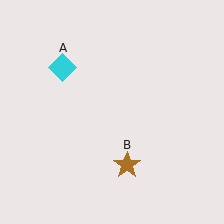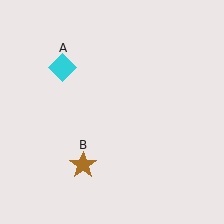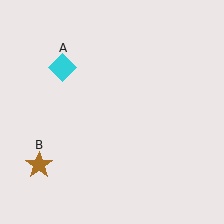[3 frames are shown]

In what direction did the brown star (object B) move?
The brown star (object B) moved left.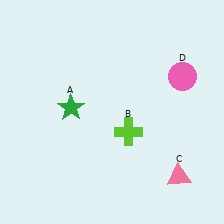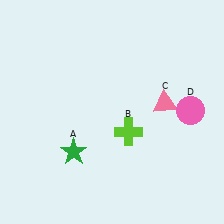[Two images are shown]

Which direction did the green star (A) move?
The green star (A) moved down.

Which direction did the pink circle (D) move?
The pink circle (D) moved down.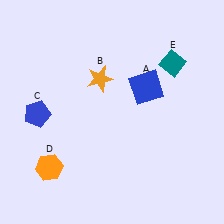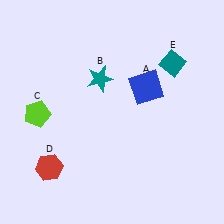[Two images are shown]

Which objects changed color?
B changed from orange to teal. C changed from blue to lime. D changed from orange to red.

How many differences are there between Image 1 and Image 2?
There are 3 differences between the two images.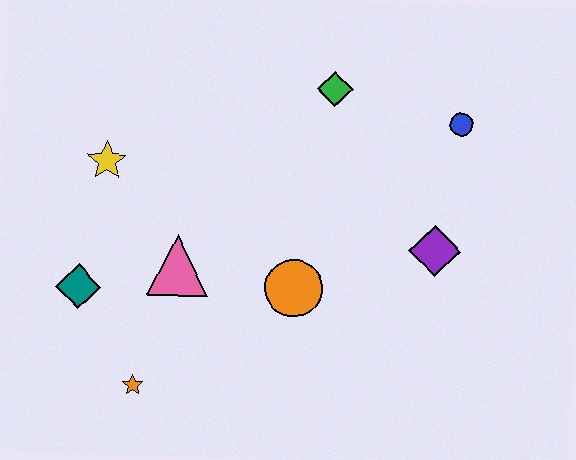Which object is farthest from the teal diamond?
The blue circle is farthest from the teal diamond.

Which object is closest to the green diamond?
The blue circle is closest to the green diamond.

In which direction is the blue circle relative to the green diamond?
The blue circle is to the right of the green diamond.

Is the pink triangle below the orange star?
No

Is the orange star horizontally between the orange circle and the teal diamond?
Yes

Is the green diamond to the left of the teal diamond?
No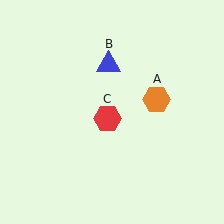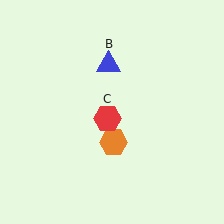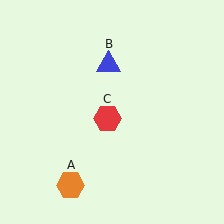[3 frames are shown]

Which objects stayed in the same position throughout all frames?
Blue triangle (object B) and red hexagon (object C) remained stationary.